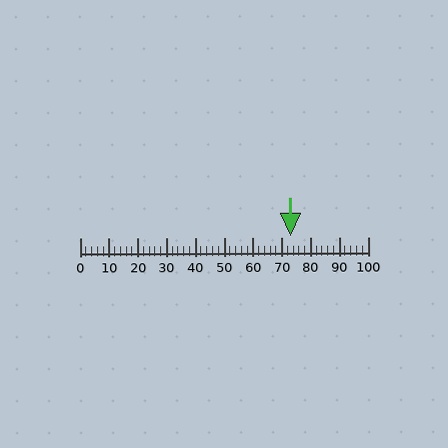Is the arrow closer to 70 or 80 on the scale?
The arrow is closer to 70.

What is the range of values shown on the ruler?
The ruler shows values from 0 to 100.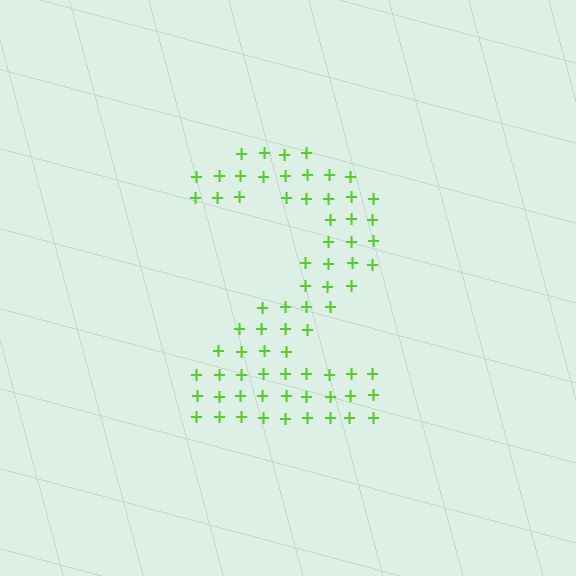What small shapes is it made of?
It is made of small plus signs.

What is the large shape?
The large shape is the digit 2.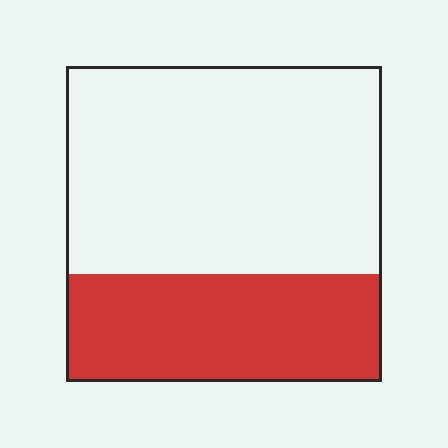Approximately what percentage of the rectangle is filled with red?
Approximately 35%.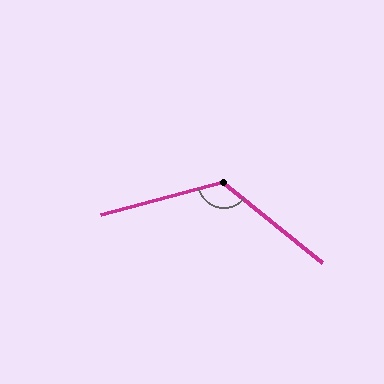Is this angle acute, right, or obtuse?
It is obtuse.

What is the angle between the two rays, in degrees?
Approximately 126 degrees.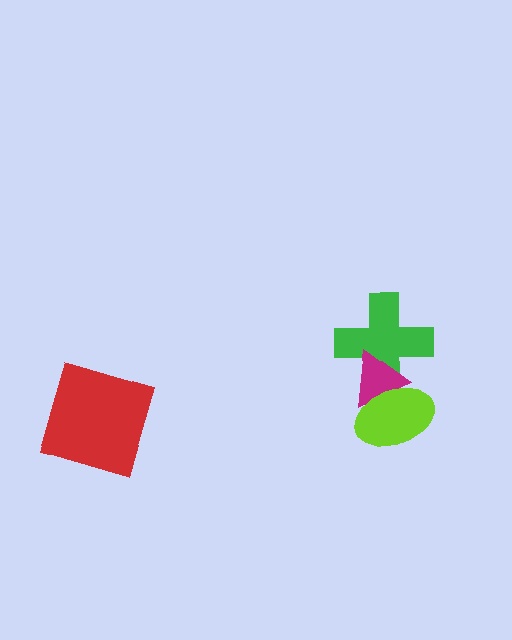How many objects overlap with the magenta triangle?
2 objects overlap with the magenta triangle.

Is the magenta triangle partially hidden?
Yes, it is partially covered by another shape.